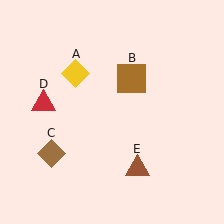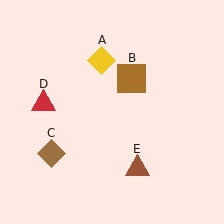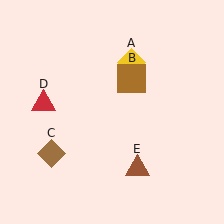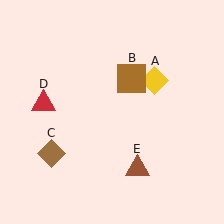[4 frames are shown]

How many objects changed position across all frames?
1 object changed position: yellow diamond (object A).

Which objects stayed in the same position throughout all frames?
Brown square (object B) and brown diamond (object C) and red triangle (object D) and brown triangle (object E) remained stationary.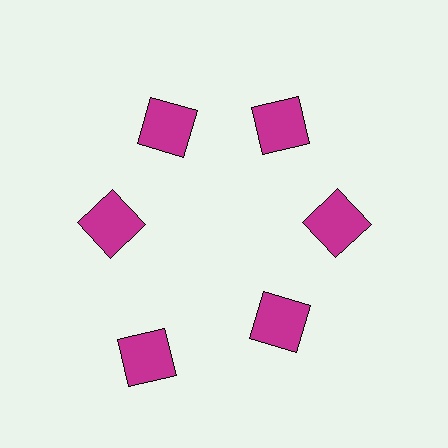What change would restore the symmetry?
The symmetry would be restored by moving it inward, back onto the ring so that all 6 squares sit at equal angles and equal distance from the center.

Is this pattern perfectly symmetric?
No. The 6 magenta squares are arranged in a ring, but one element near the 7 o'clock position is pushed outward from the center, breaking the 6-fold rotational symmetry.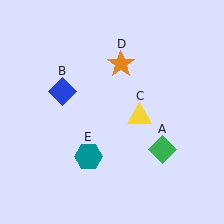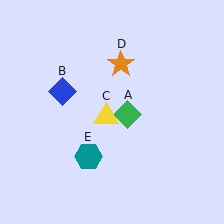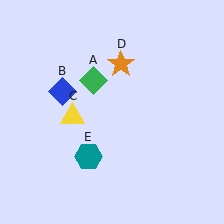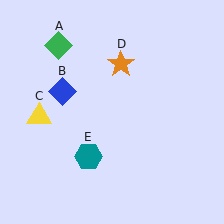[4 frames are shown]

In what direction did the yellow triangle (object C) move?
The yellow triangle (object C) moved left.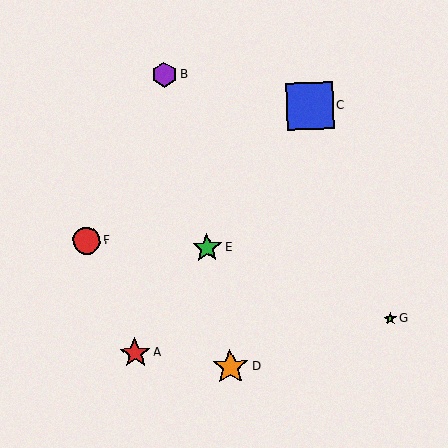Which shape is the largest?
The blue square (labeled C) is the largest.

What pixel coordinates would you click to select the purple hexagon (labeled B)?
Click at (164, 75) to select the purple hexagon B.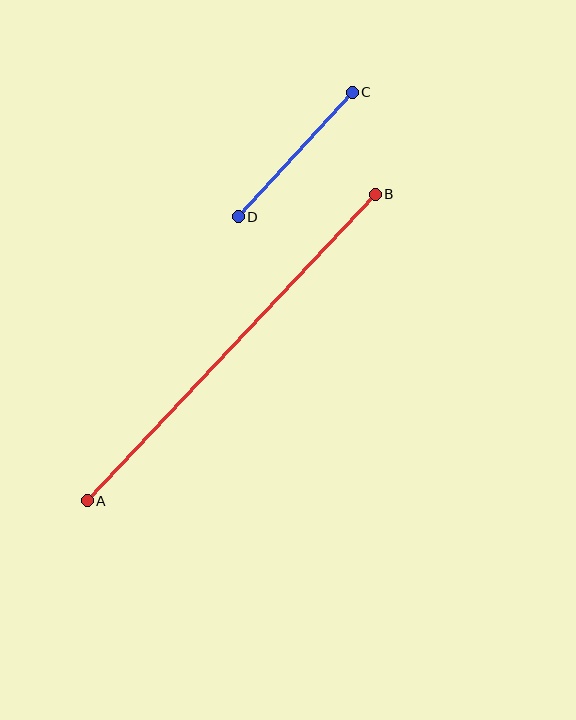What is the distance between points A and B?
The distance is approximately 421 pixels.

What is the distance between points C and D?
The distance is approximately 169 pixels.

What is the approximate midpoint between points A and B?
The midpoint is at approximately (231, 348) pixels.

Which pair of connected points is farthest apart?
Points A and B are farthest apart.